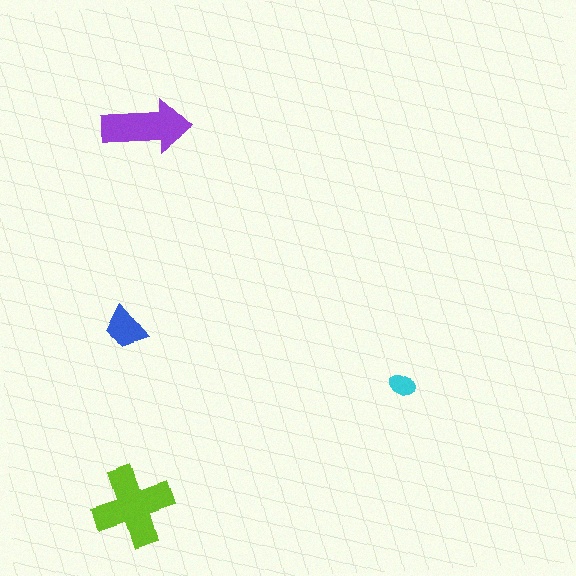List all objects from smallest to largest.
The cyan ellipse, the blue trapezoid, the purple arrow, the lime cross.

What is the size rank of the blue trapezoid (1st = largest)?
3rd.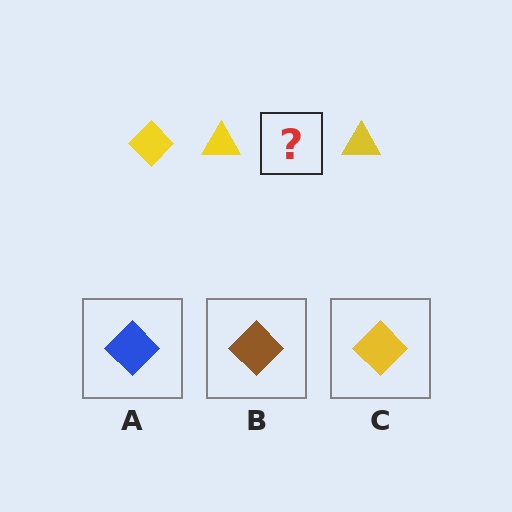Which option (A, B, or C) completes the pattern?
C.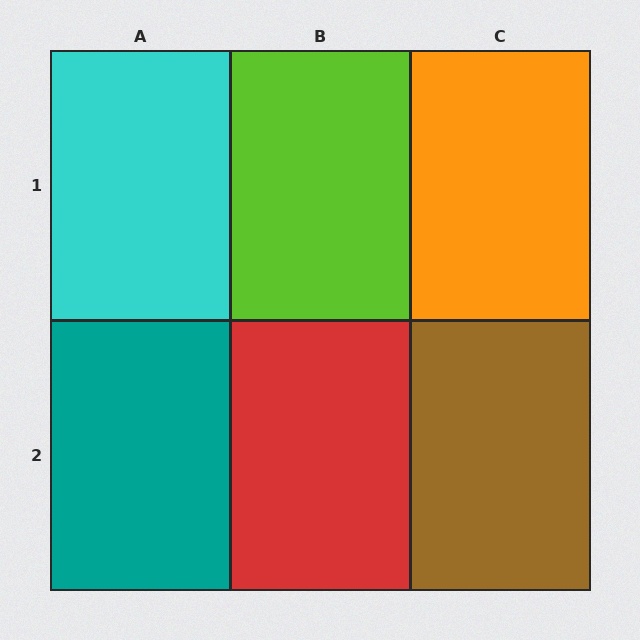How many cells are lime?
1 cell is lime.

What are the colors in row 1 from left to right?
Cyan, lime, orange.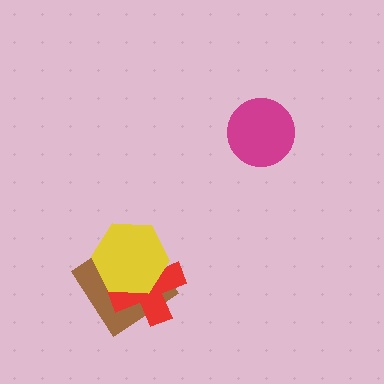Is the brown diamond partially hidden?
Yes, it is partially covered by another shape.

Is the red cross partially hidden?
Yes, it is partially covered by another shape.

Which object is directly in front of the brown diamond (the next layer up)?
The red cross is directly in front of the brown diamond.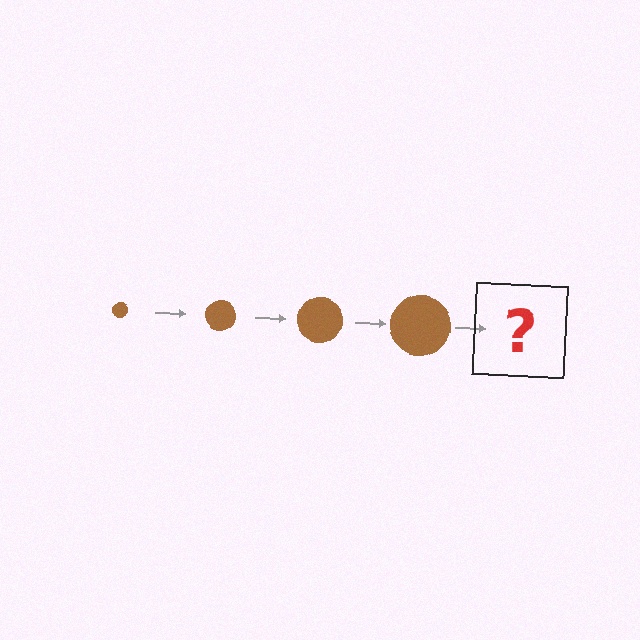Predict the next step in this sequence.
The next step is a brown circle, larger than the previous one.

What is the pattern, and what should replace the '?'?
The pattern is that the circle gets progressively larger each step. The '?' should be a brown circle, larger than the previous one.